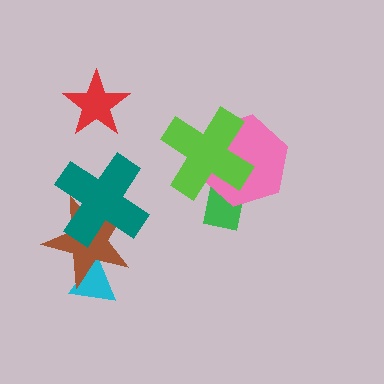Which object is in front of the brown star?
The teal cross is in front of the brown star.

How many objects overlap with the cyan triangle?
1 object overlaps with the cyan triangle.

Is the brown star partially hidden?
Yes, it is partially covered by another shape.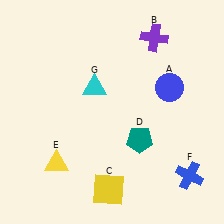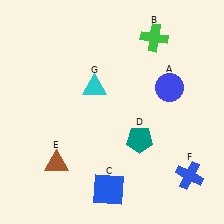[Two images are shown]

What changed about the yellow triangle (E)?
In Image 1, E is yellow. In Image 2, it changed to brown.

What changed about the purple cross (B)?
In Image 1, B is purple. In Image 2, it changed to green.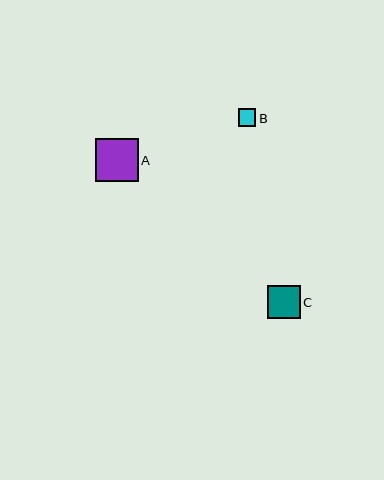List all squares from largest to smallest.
From largest to smallest: A, C, B.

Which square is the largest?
Square A is the largest with a size of approximately 43 pixels.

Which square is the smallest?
Square B is the smallest with a size of approximately 18 pixels.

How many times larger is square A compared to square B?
Square A is approximately 2.4 times the size of square B.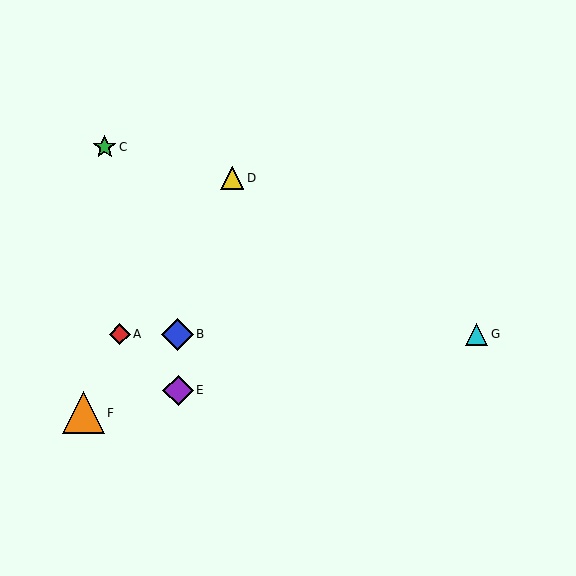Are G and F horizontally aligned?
No, G is at y≈334 and F is at y≈413.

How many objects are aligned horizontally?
3 objects (A, B, G) are aligned horizontally.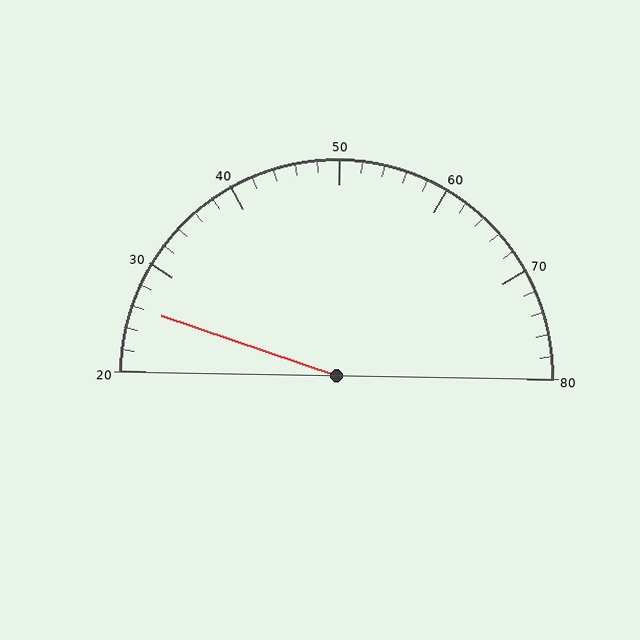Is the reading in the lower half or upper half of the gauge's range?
The reading is in the lower half of the range (20 to 80).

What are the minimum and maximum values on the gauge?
The gauge ranges from 20 to 80.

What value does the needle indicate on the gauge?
The needle indicates approximately 26.